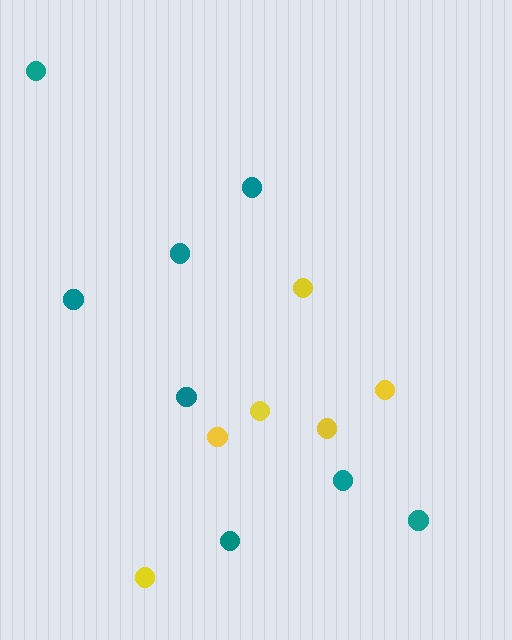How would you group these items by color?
There are 2 groups: one group of teal circles (8) and one group of yellow circles (6).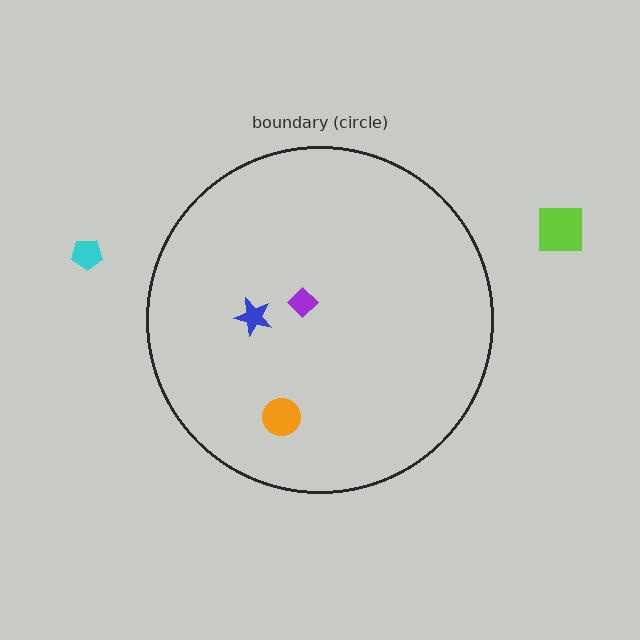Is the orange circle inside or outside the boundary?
Inside.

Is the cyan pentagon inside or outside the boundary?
Outside.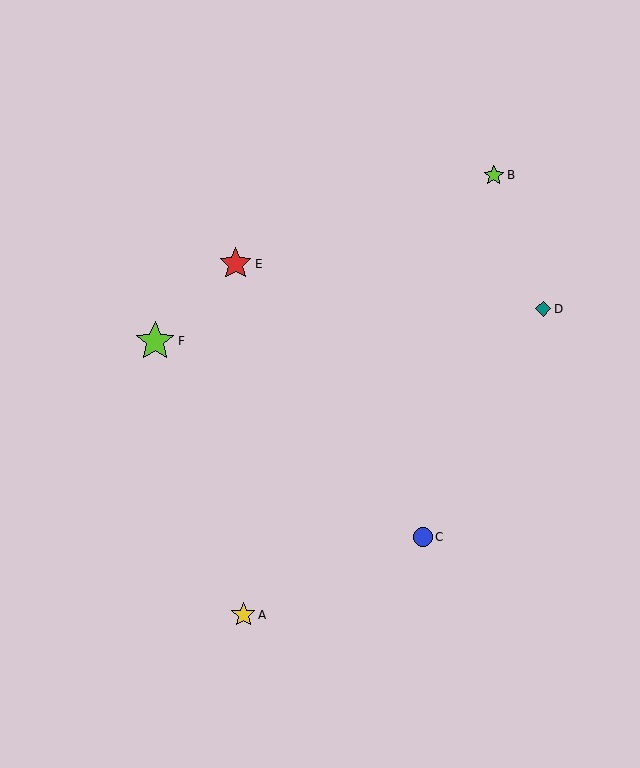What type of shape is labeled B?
Shape B is a lime star.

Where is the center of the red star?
The center of the red star is at (236, 264).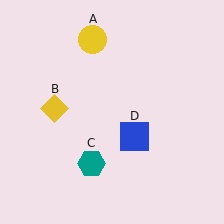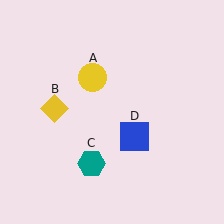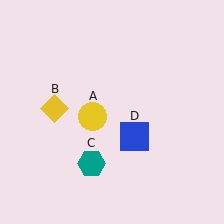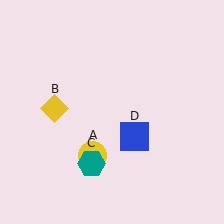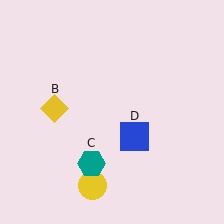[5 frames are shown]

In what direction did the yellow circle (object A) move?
The yellow circle (object A) moved down.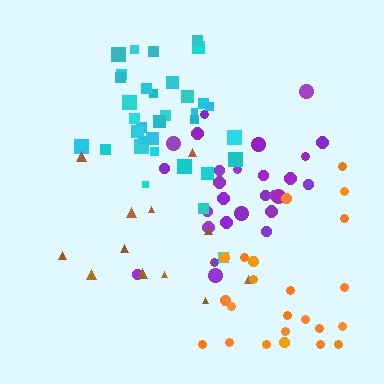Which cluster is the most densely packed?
Cyan.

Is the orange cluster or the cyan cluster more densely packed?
Cyan.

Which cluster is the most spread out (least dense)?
Brown.